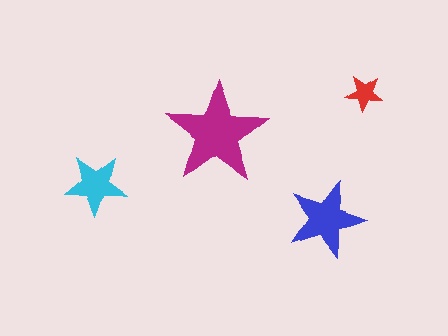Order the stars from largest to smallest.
the magenta one, the blue one, the cyan one, the red one.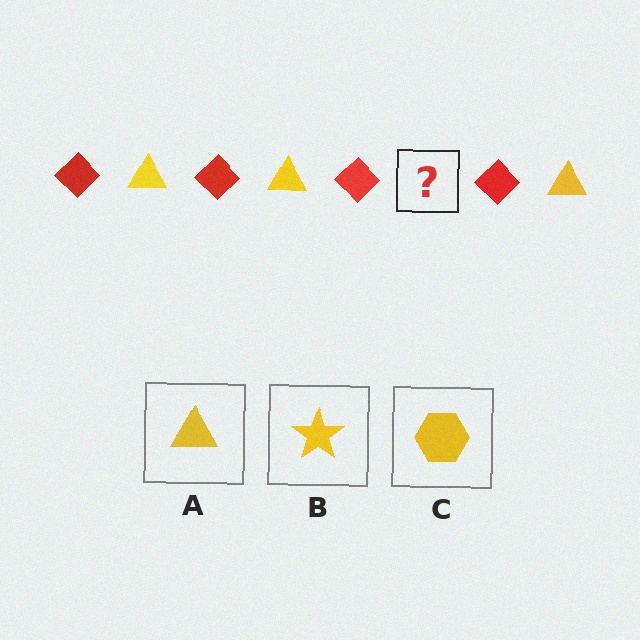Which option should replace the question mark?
Option A.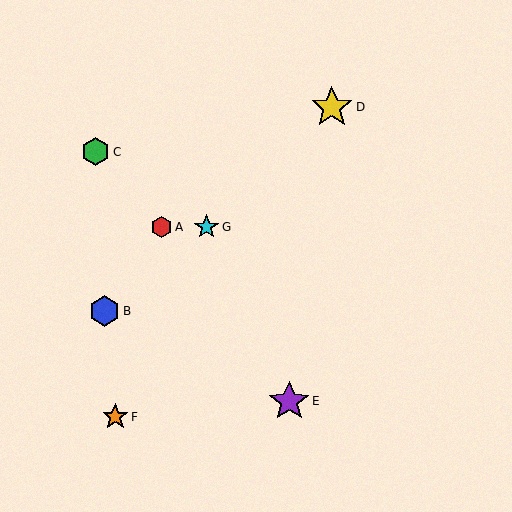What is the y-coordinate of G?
Object G is at y≈227.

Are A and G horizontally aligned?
Yes, both are at y≈227.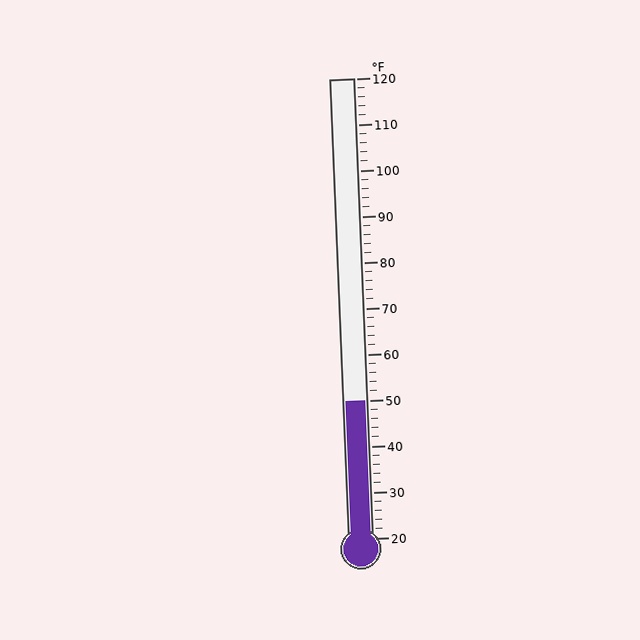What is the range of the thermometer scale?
The thermometer scale ranges from 20°F to 120°F.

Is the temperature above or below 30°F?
The temperature is above 30°F.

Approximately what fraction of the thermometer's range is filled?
The thermometer is filled to approximately 30% of its range.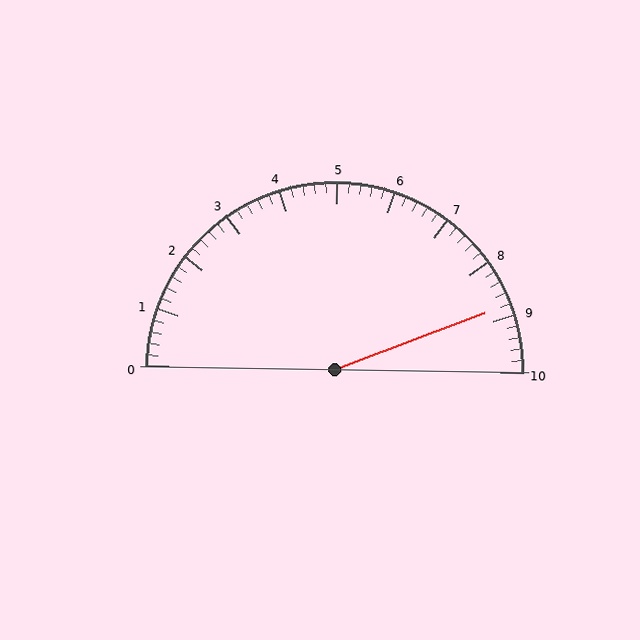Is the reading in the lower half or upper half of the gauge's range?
The reading is in the upper half of the range (0 to 10).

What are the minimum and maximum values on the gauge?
The gauge ranges from 0 to 10.